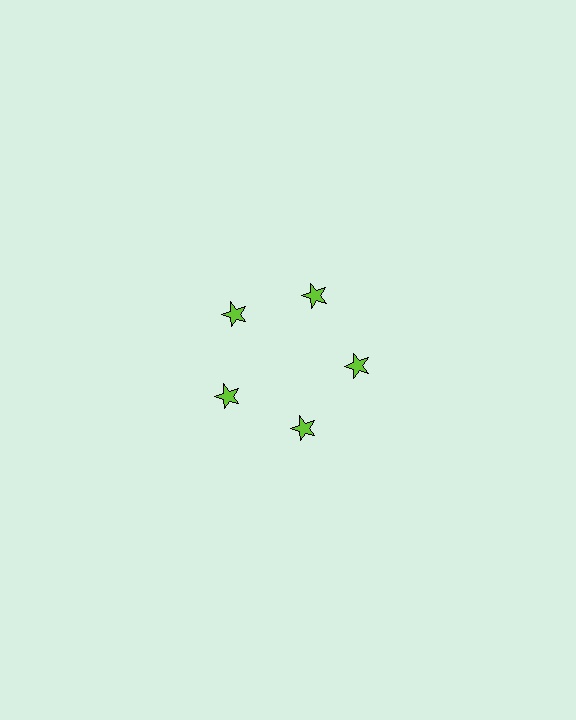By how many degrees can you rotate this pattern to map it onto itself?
The pattern maps onto itself every 72 degrees of rotation.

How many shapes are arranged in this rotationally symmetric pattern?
There are 5 shapes, arranged in 5 groups of 1.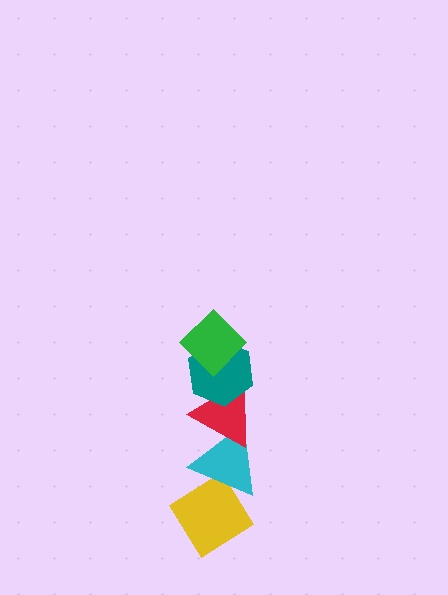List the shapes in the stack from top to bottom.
From top to bottom: the green diamond, the teal hexagon, the red triangle, the cyan triangle, the yellow diamond.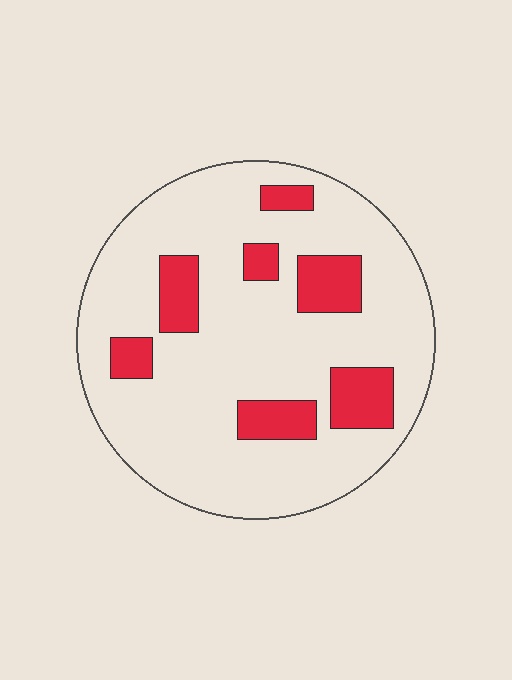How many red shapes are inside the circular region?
7.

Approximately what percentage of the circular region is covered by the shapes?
Approximately 20%.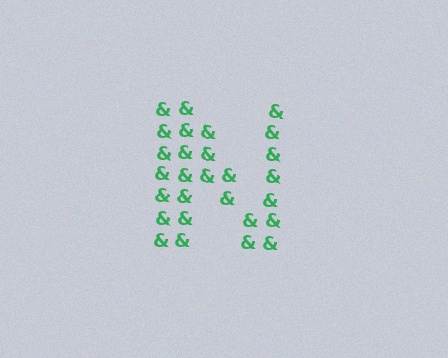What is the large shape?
The large shape is the letter N.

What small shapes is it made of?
It is made of small ampersands.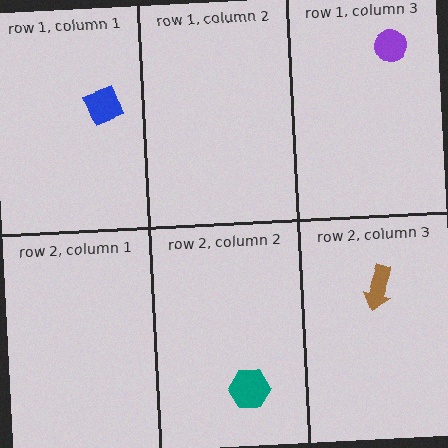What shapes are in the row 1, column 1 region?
The blue diamond.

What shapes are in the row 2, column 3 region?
The brown arrow.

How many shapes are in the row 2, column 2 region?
1.